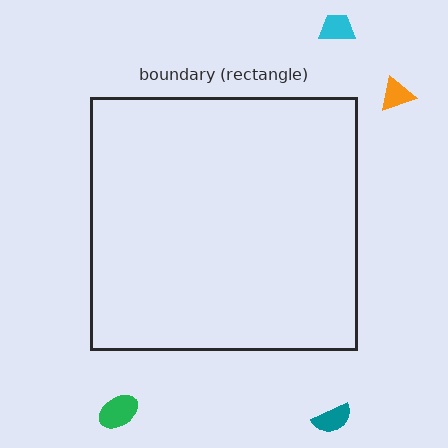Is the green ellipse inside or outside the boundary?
Outside.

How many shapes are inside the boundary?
0 inside, 4 outside.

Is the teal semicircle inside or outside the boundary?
Outside.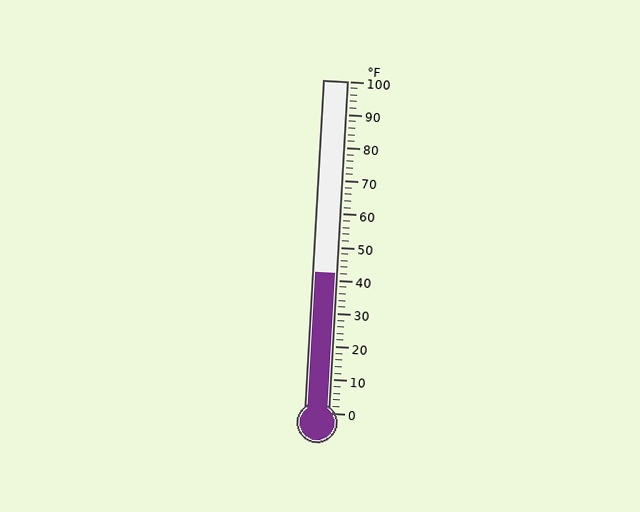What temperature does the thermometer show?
The thermometer shows approximately 42°F.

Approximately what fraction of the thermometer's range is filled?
The thermometer is filled to approximately 40% of its range.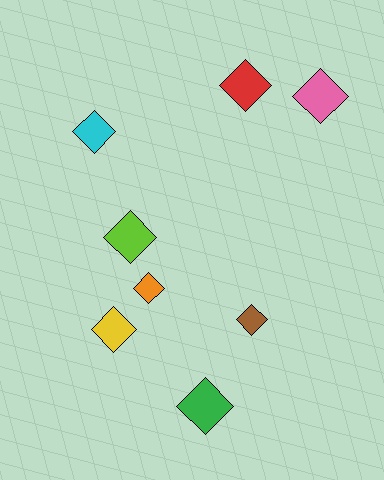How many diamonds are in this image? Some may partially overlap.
There are 8 diamonds.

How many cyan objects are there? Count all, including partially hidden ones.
There is 1 cyan object.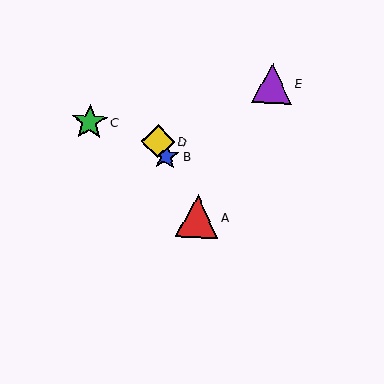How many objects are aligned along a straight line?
3 objects (A, B, D) are aligned along a straight line.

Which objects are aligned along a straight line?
Objects A, B, D are aligned along a straight line.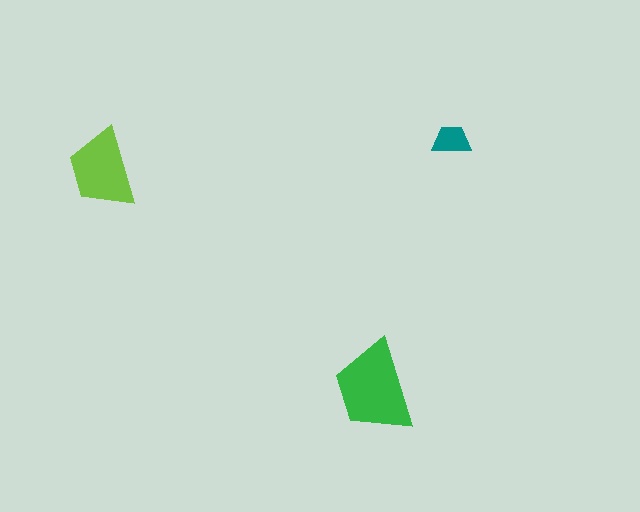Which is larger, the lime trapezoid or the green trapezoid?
The green one.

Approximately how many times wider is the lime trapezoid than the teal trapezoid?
About 2 times wider.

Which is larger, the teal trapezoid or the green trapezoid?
The green one.